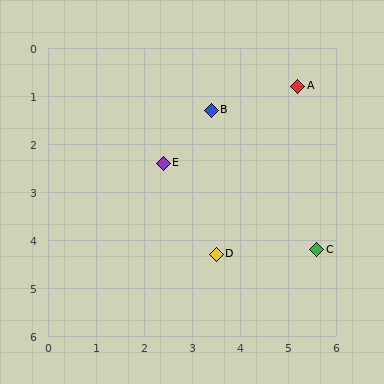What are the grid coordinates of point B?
Point B is at approximately (3.4, 1.3).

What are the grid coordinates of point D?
Point D is at approximately (3.5, 4.3).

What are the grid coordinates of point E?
Point E is at approximately (2.4, 2.4).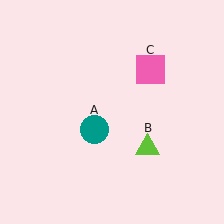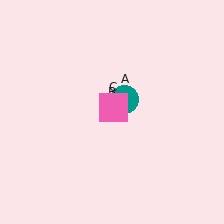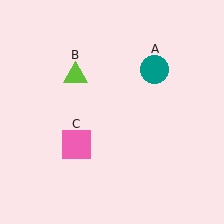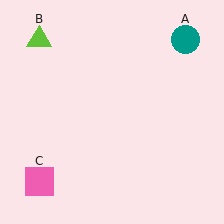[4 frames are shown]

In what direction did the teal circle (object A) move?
The teal circle (object A) moved up and to the right.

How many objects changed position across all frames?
3 objects changed position: teal circle (object A), lime triangle (object B), pink square (object C).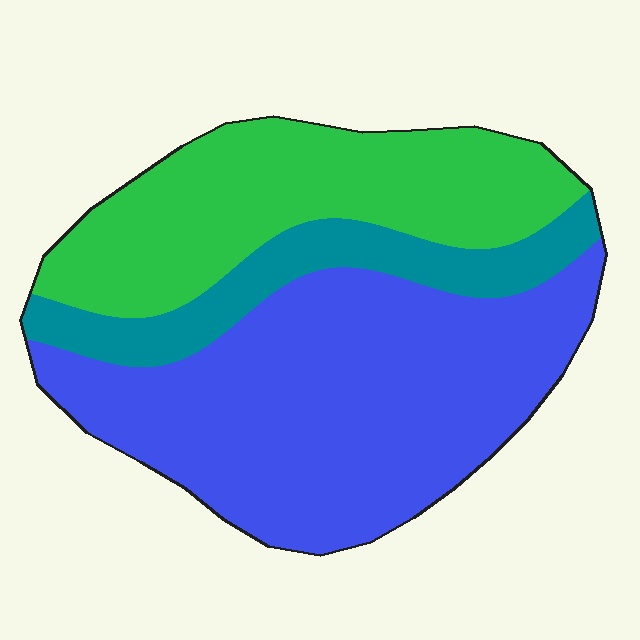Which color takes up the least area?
Teal, at roughly 15%.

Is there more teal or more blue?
Blue.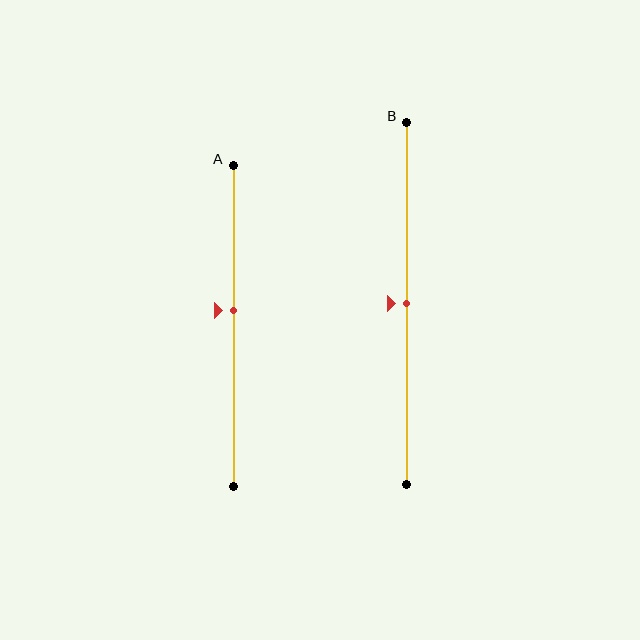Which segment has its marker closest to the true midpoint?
Segment B has its marker closest to the true midpoint.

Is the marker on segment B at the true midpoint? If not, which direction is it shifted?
Yes, the marker on segment B is at the true midpoint.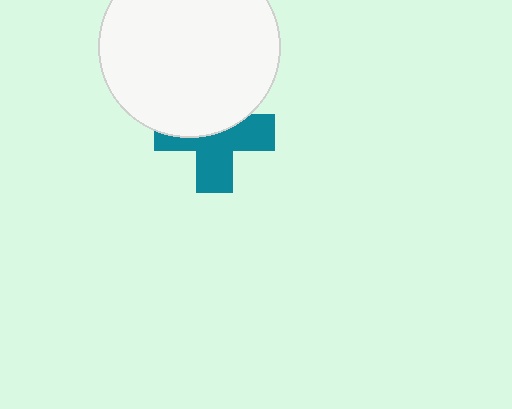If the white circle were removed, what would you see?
You would see the complete teal cross.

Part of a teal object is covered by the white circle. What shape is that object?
It is a cross.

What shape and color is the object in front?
The object in front is a white circle.